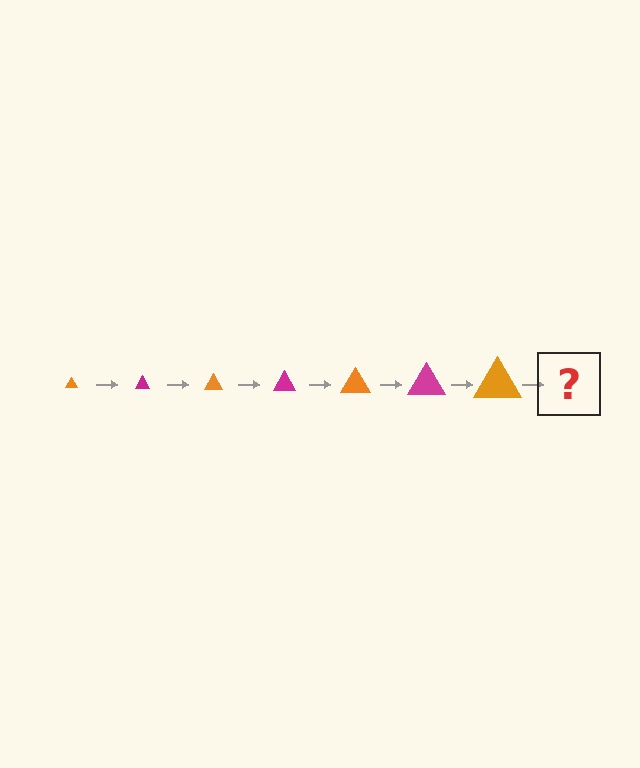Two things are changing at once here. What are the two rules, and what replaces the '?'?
The two rules are that the triangle grows larger each step and the color cycles through orange and magenta. The '?' should be a magenta triangle, larger than the previous one.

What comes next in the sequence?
The next element should be a magenta triangle, larger than the previous one.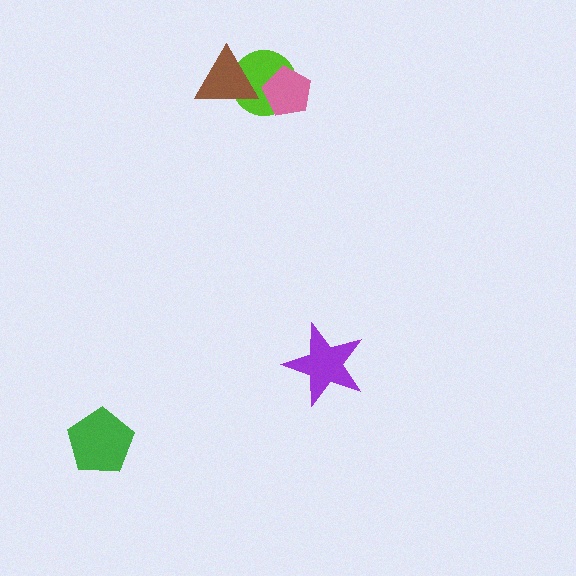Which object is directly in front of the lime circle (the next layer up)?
The brown triangle is directly in front of the lime circle.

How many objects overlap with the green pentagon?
0 objects overlap with the green pentagon.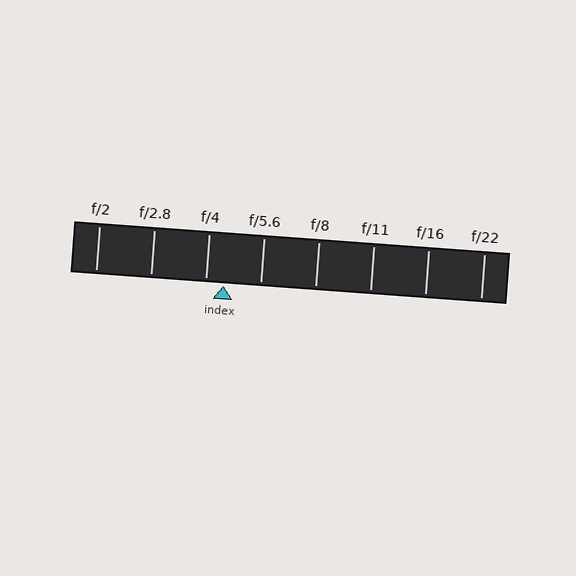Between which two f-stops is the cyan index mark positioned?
The index mark is between f/4 and f/5.6.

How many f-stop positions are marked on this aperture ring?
There are 8 f-stop positions marked.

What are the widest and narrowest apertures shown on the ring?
The widest aperture shown is f/2 and the narrowest is f/22.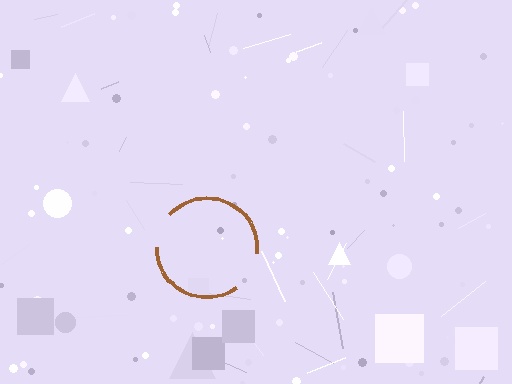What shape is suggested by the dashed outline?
The dashed outline suggests a circle.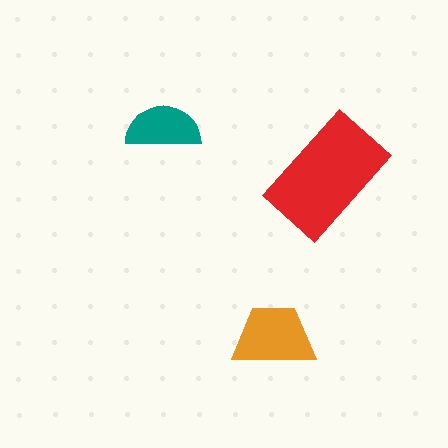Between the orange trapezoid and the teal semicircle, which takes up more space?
The orange trapezoid.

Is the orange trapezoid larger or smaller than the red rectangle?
Smaller.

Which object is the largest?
The red rectangle.